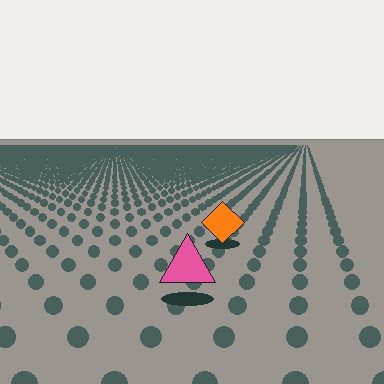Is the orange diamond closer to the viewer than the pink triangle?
No. The pink triangle is closer — you can tell from the texture gradient: the ground texture is coarser near it.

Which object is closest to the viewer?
The pink triangle is closest. The texture marks near it are larger and more spread out.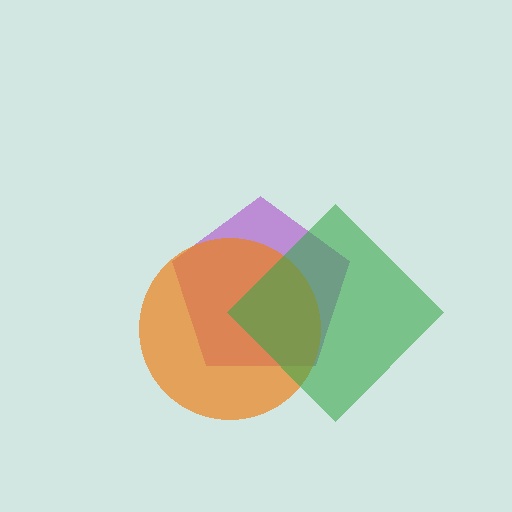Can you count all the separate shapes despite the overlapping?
Yes, there are 3 separate shapes.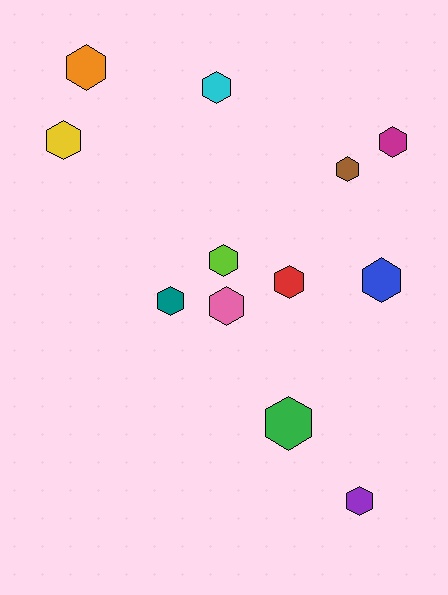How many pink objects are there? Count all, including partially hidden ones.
There is 1 pink object.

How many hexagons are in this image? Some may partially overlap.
There are 12 hexagons.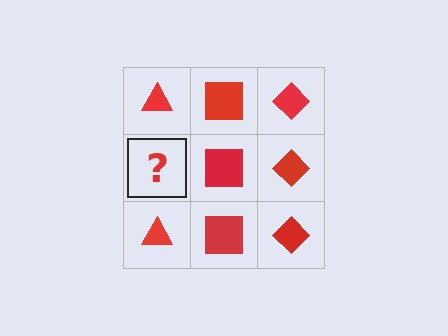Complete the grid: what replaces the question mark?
The question mark should be replaced with a red triangle.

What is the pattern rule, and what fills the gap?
The rule is that each column has a consistent shape. The gap should be filled with a red triangle.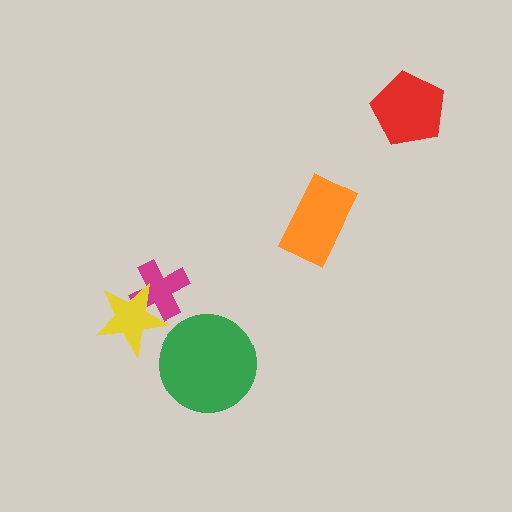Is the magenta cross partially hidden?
Yes, it is partially covered by another shape.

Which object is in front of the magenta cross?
The yellow star is in front of the magenta cross.